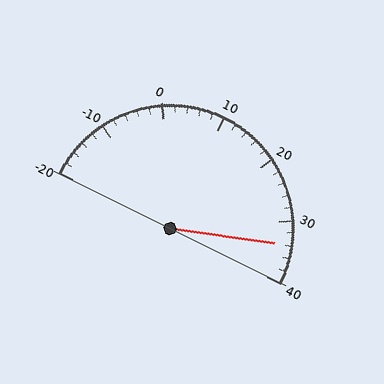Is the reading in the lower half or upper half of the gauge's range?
The reading is in the upper half of the range (-20 to 40).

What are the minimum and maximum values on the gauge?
The gauge ranges from -20 to 40.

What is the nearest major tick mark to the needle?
The nearest major tick mark is 30.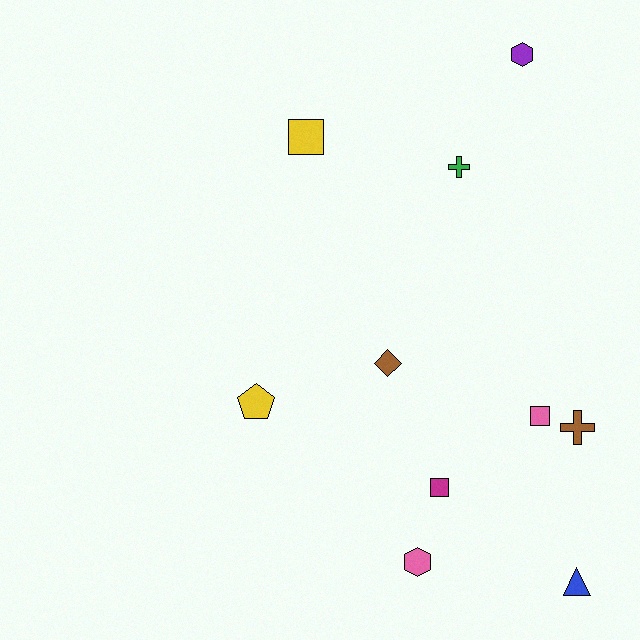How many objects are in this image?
There are 10 objects.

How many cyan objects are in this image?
There are no cyan objects.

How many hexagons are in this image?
There are 2 hexagons.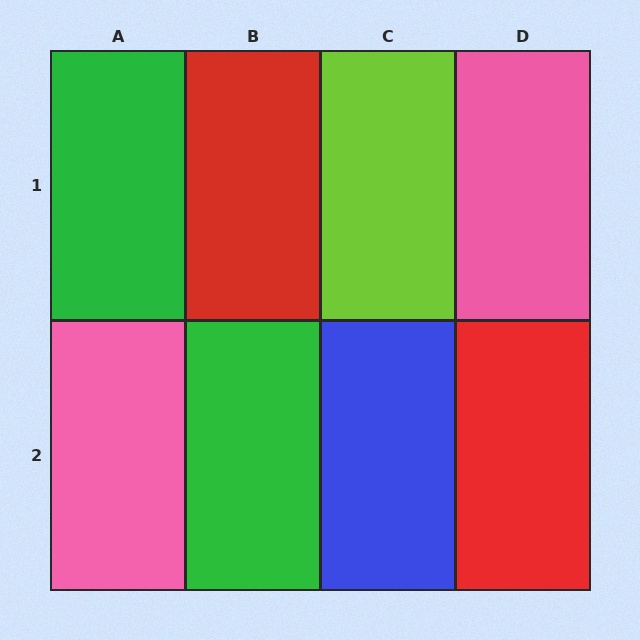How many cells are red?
2 cells are red.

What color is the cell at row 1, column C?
Lime.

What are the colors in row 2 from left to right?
Pink, green, blue, red.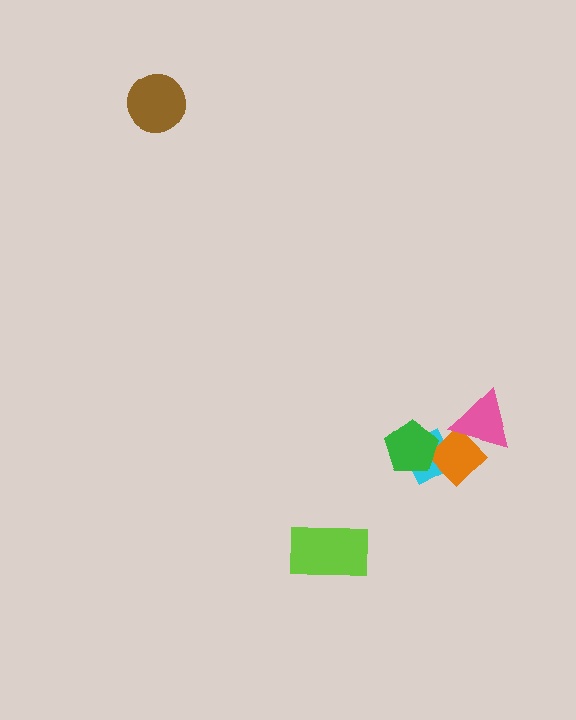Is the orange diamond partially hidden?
Yes, it is partially covered by another shape.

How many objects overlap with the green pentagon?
2 objects overlap with the green pentagon.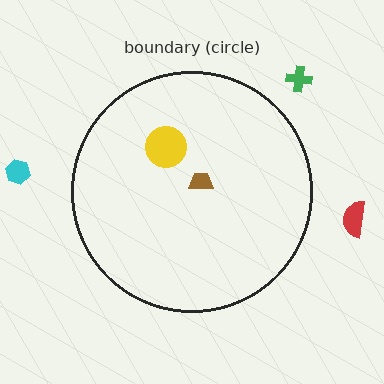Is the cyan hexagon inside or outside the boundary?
Outside.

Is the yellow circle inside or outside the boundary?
Inside.